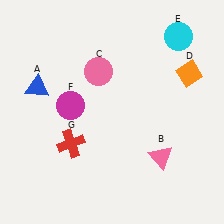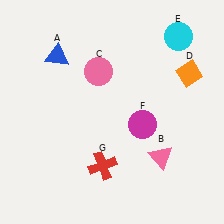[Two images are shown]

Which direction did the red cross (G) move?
The red cross (G) moved right.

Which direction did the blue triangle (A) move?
The blue triangle (A) moved up.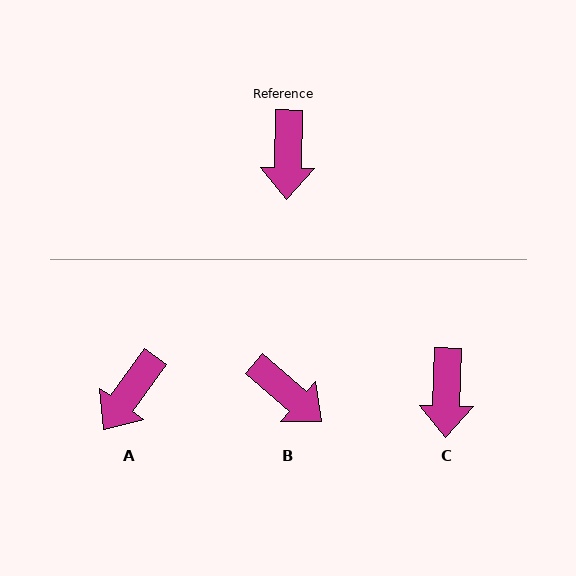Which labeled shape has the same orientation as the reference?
C.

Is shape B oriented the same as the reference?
No, it is off by about 51 degrees.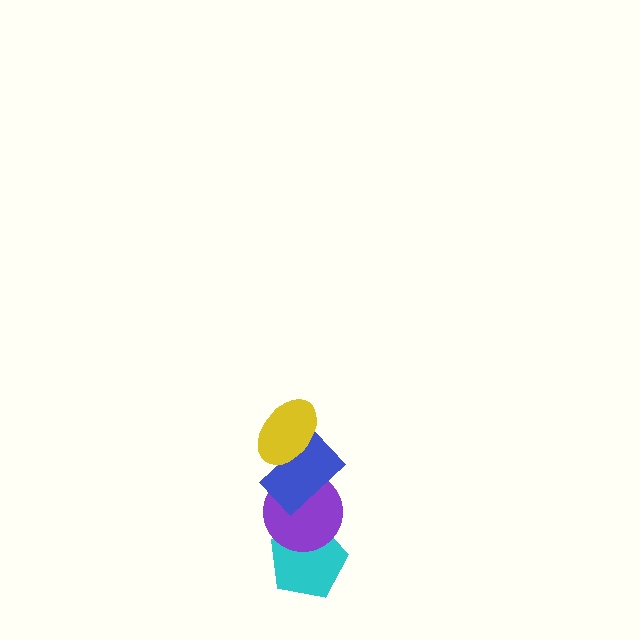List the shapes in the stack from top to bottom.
From top to bottom: the yellow ellipse, the blue rectangle, the purple circle, the cyan pentagon.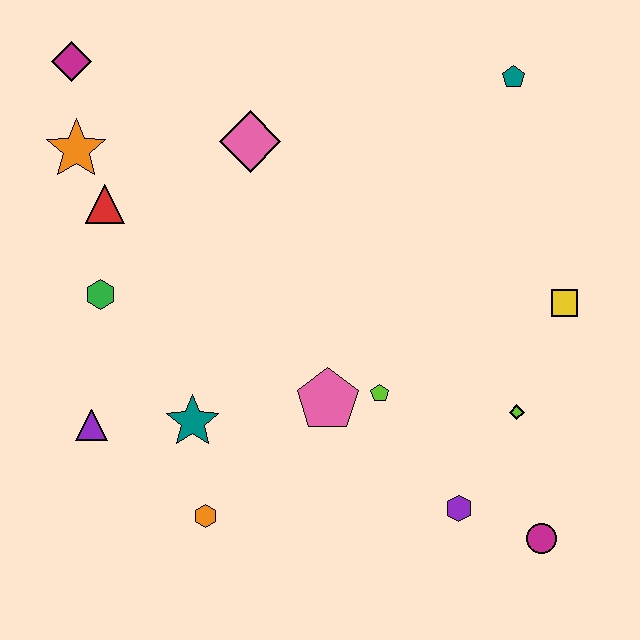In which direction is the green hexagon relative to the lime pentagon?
The green hexagon is to the left of the lime pentagon.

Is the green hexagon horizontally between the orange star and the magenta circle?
Yes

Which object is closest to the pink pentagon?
The lime pentagon is closest to the pink pentagon.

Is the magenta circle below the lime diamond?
Yes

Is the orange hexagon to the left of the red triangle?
No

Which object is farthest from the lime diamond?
The magenta diamond is farthest from the lime diamond.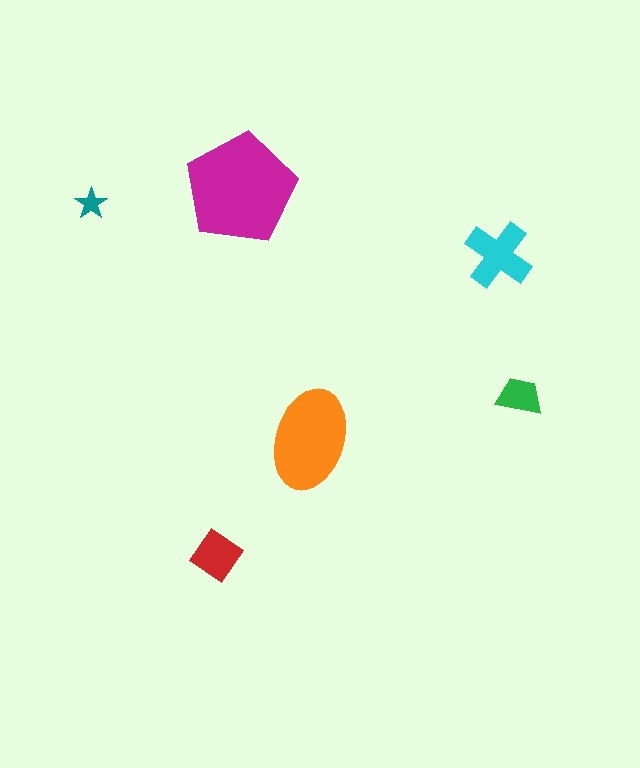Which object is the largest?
The magenta pentagon.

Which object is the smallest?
The teal star.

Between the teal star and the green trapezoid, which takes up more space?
The green trapezoid.